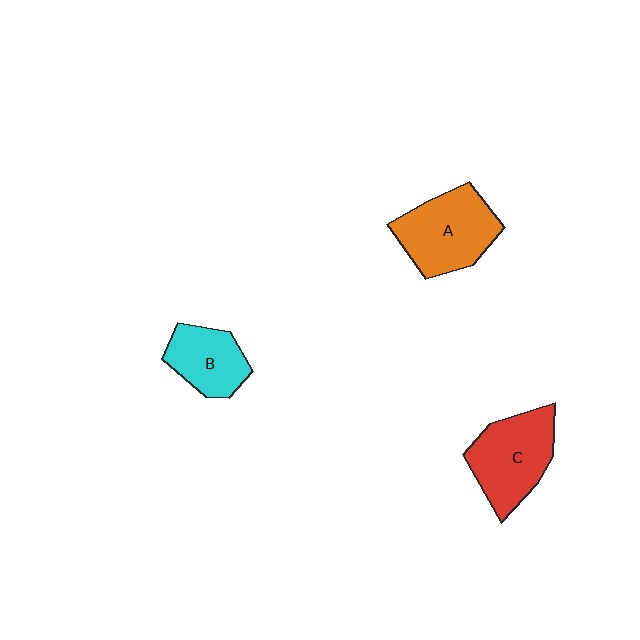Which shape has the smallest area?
Shape B (cyan).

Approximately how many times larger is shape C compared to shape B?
Approximately 1.4 times.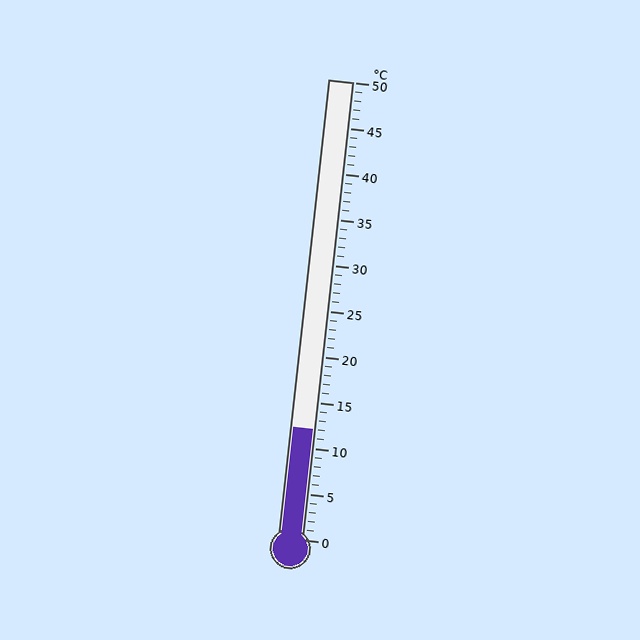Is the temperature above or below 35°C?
The temperature is below 35°C.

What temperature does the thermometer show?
The thermometer shows approximately 12°C.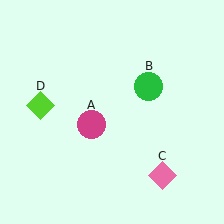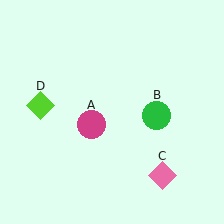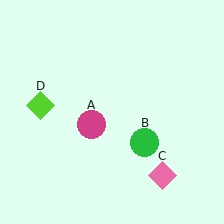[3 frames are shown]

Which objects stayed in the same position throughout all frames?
Magenta circle (object A) and pink diamond (object C) and lime diamond (object D) remained stationary.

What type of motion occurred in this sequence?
The green circle (object B) rotated clockwise around the center of the scene.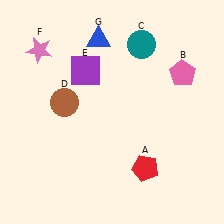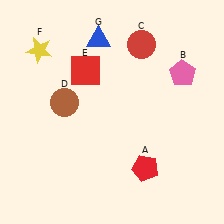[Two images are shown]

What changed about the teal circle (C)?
In Image 1, C is teal. In Image 2, it changed to red.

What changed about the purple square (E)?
In Image 1, E is purple. In Image 2, it changed to red.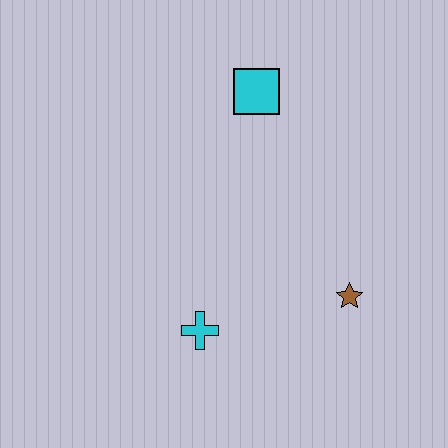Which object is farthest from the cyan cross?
The cyan square is farthest from the cyan cross.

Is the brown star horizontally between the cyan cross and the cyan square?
No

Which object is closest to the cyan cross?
The brown star is closest to the cyan cross.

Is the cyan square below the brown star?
No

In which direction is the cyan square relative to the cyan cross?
The cyan square is above the cyan cross.